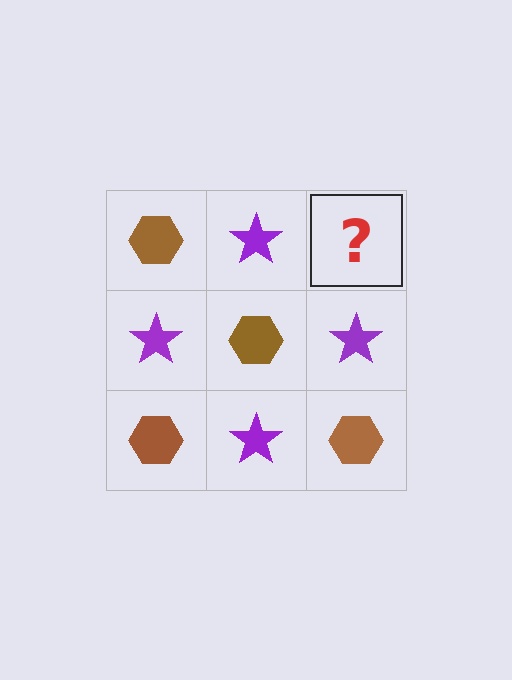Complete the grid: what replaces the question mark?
The question mark should be replaced with a brown hexagon.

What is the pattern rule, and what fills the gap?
The rule is that it alternates brown hexagon and purple star in a checkerboard pattern. The gap should be filled with a brown hexagon.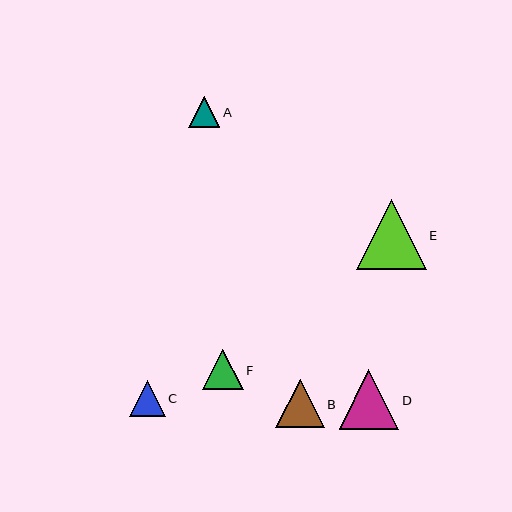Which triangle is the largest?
Triangle E is the largest with a size of approximately 69 pixels.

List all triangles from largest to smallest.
From largest to smallest: E, D, B, F, C, A.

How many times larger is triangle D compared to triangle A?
Triangle D is approximately 1.9 times the size of triangle A.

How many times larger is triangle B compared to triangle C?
Triangle B is approximately 1.4 times the size of triangle C.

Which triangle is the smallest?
Triangle A is the smallest with a size of approximately 31 pixels.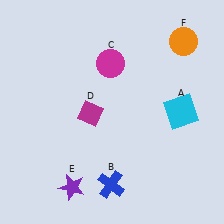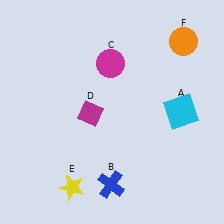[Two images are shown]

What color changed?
The star (E) changed from purple in Image 1 to yellow in Image 2.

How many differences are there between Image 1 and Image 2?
There is 1 difference between the two images.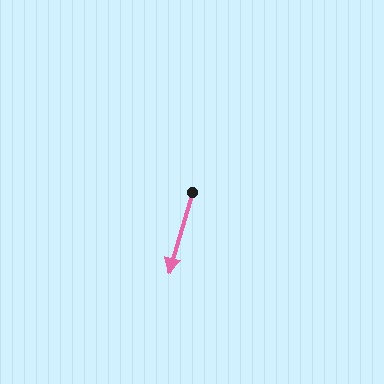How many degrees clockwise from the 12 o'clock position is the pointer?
Approximately 196 degrees.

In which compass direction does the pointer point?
South.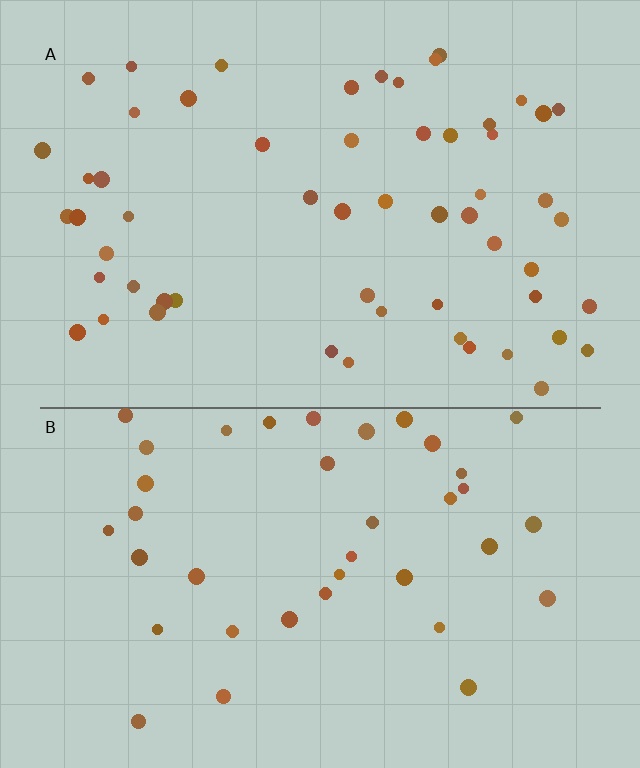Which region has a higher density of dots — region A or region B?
A (the top).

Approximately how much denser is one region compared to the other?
Approximately 1.5× — region A over region B.